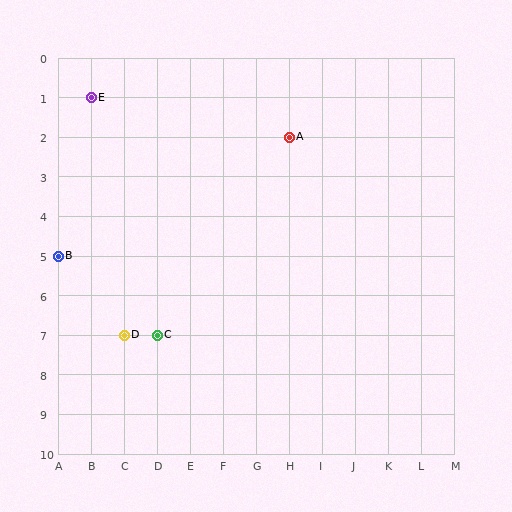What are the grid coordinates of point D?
Point D is at grid coordinates (C, 7).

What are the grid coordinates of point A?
Point A is at grid coordinates (H, 2).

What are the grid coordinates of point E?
Point E is at grid coordinates (B, 1).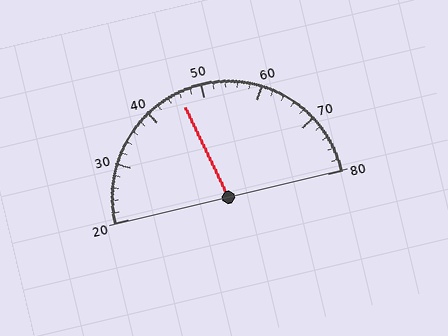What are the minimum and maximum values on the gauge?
The gauge ranges from 20 to 80.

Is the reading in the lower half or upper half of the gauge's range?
The reading is in the lower half of the range (20 to 80).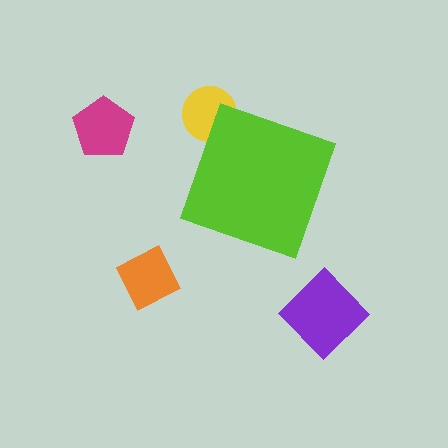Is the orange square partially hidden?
No, the orange square is fully visible.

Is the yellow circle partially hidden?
Yes, the yellow circle is partially hidden behind the lime diamond.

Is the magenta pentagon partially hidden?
No, the magenta pentagon is fully visible.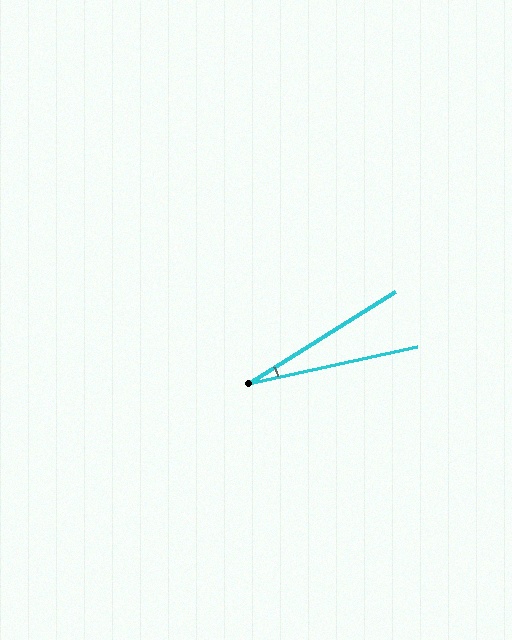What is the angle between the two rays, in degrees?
Approximately 20 degrees.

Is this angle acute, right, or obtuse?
It is acute.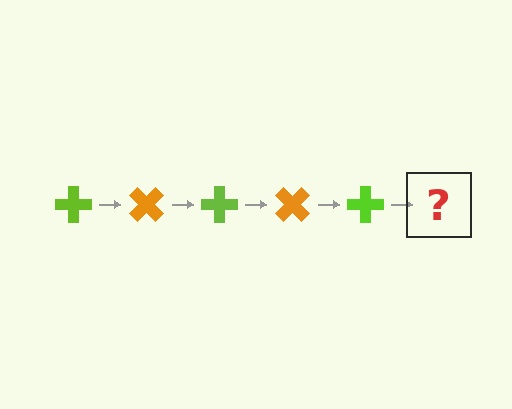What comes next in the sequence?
The next element should be an orange cross, rotated 225 degrees from the start.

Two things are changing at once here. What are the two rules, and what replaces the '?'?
The two rules are that it rotates 45 degrees each step and the color cycles through lime and orange. The '?' should be an orange cross, rotated 225 degrees from the start.